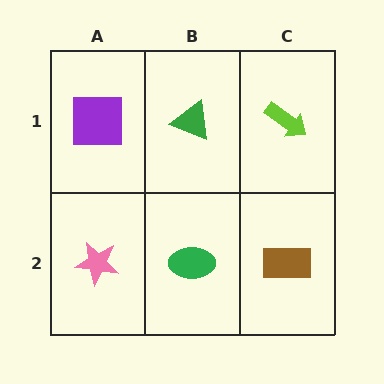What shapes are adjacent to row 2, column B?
A green triangle (row 1, column B), a pink star (row 2, column A), a brown rectangle (row 2, column C).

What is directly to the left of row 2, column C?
A green ellipse.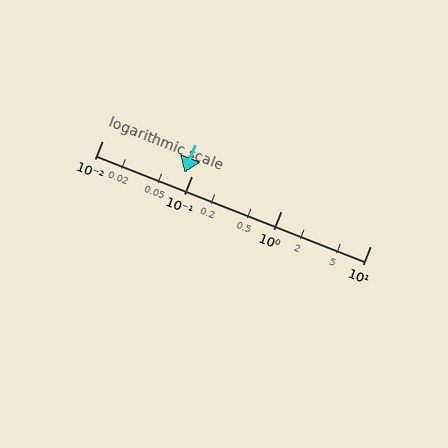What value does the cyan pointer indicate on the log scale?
The pointer indicates approximately 0.084.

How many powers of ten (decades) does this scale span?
The scale spans 3 decades, from 0.01 to 10.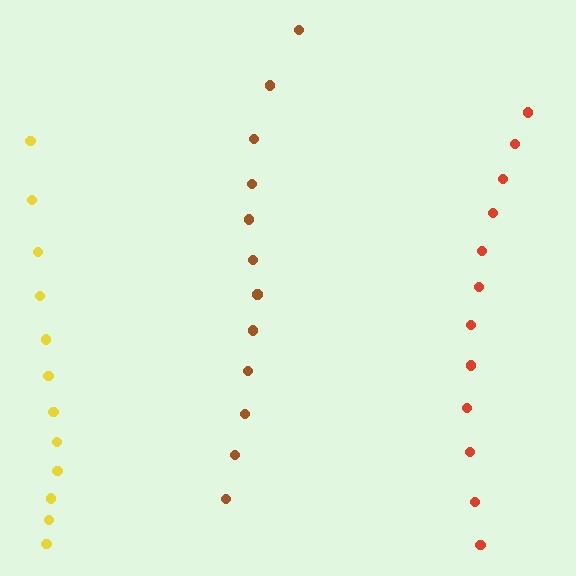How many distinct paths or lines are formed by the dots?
There are 3 distinct paths.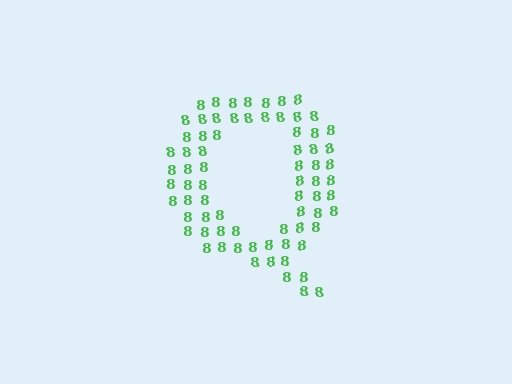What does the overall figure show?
The overall figure shows the letter Q.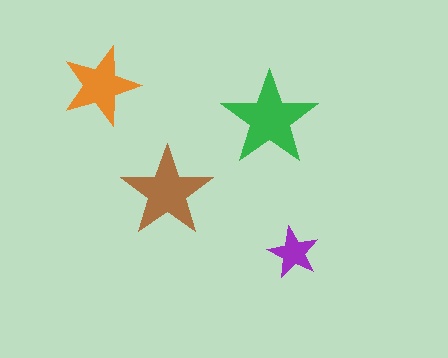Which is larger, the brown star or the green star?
The green one.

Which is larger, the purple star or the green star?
The green one.